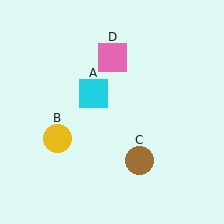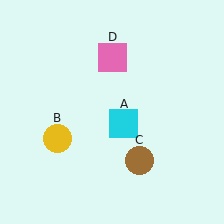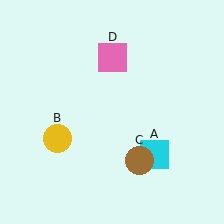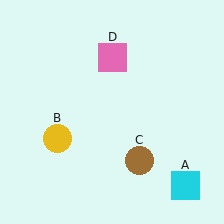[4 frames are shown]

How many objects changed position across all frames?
1 object changed position: cyan square (object A).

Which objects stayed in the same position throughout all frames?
Yellow circle (object B) and brown circle (object C) and pink square (object D) remained stationary.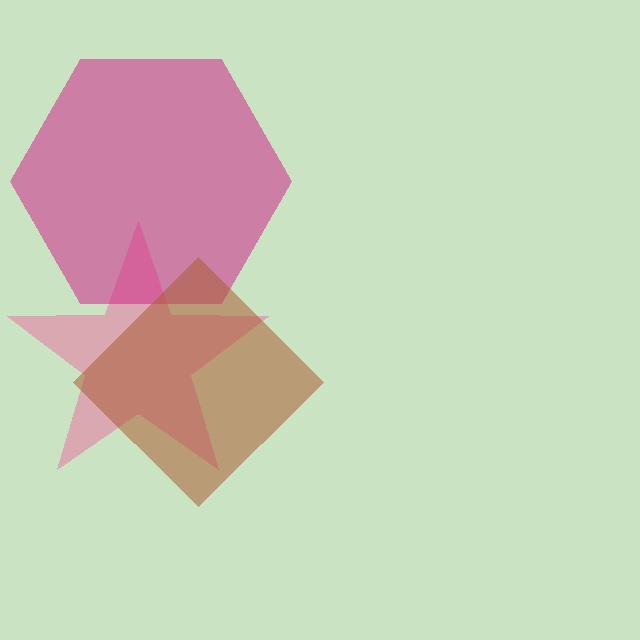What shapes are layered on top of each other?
The layered shapes are: a pink star, a magenta hexagon, a brown diamond.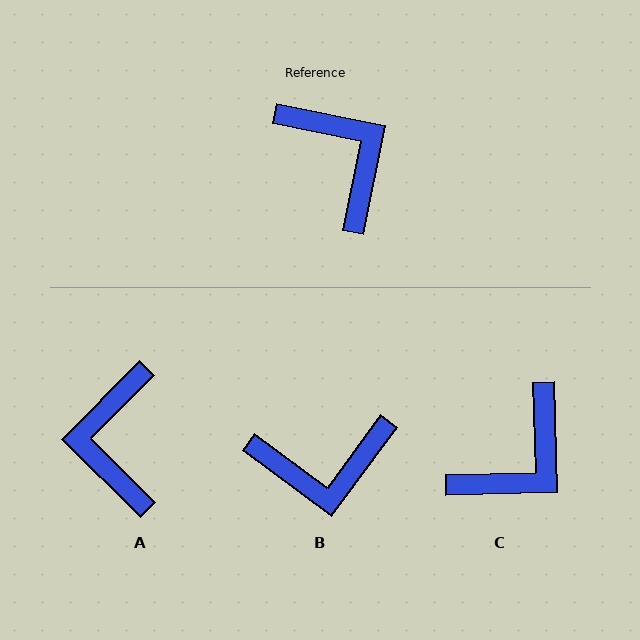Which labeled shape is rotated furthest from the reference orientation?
A, about 147 degrees away.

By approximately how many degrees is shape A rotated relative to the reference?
Approximately 147 degrees counter-clockwise.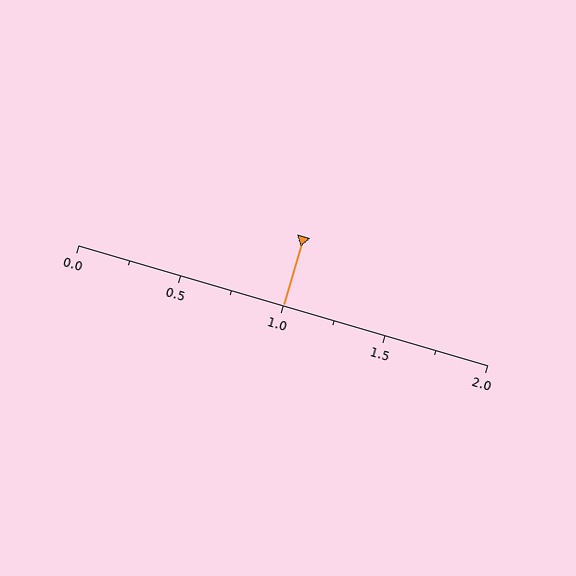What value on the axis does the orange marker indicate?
The marker indicates approximately 1.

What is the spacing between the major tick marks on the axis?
The major ticks are spaced 0.5 apart.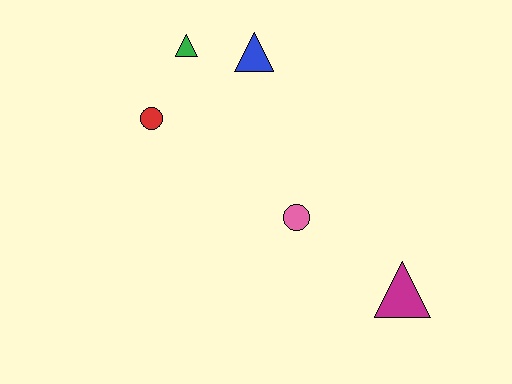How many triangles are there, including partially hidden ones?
There are 3 triangles.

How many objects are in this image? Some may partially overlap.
There are 5 objects.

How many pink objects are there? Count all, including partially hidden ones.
There is 1 pink object.